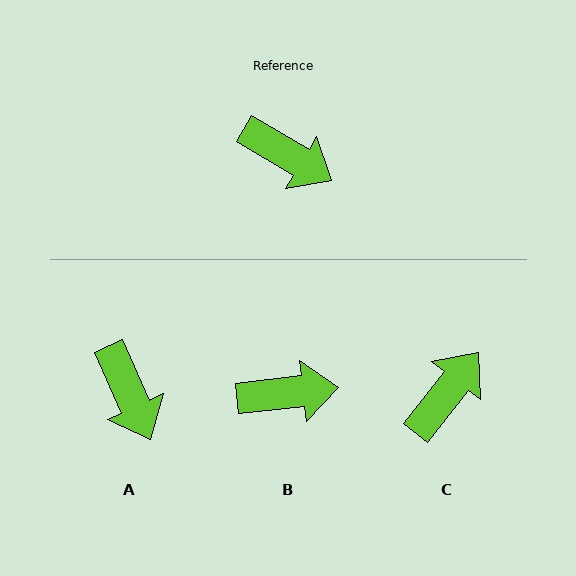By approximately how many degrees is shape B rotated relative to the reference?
Approximately 37 degrees counter-clockwise.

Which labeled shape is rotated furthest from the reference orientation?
C, about 83 degrees away.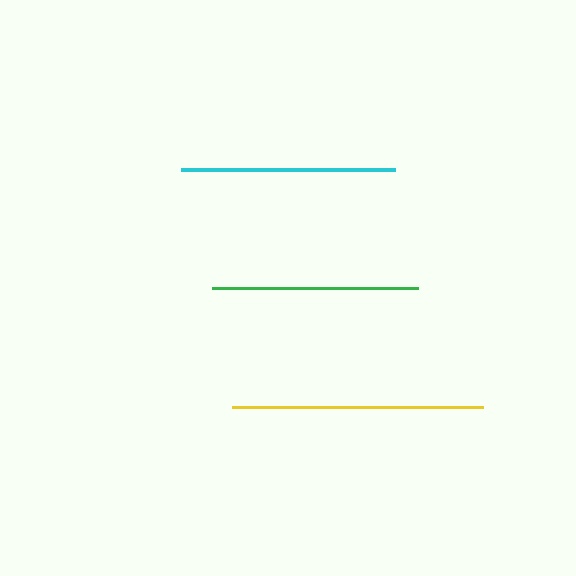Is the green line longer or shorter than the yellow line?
The yellow line is longer than the green line.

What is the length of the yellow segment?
The yellow segment is approximately 251 pixels long.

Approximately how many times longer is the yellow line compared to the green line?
The yellow line is approximately 1.2 times the length of the green line.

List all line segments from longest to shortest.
From longest to shortest: yellow, cyan, green.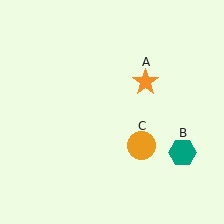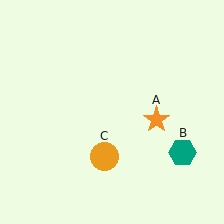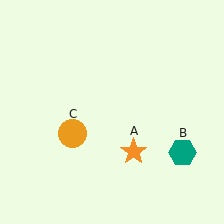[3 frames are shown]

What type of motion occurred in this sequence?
The orange star (object A), orange circle (object C) rotated clockwise around the center of the scene.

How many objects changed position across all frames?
2 objects changed position: orange star (object A), orange circle (object C).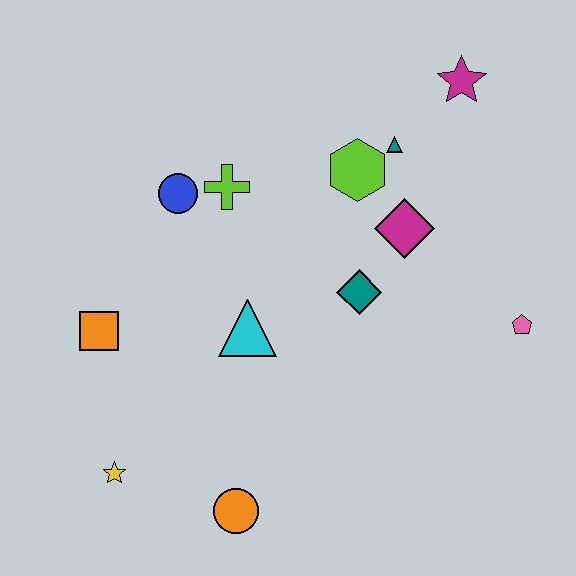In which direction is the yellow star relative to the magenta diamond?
The yellow star is to the left of the magenta diamond.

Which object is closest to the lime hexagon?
The teal triangle is closest to the lime hexagon.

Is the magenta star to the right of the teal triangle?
Yes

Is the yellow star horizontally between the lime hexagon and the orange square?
Yes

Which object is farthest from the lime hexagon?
The yellow star is farthest from the lime hexagon.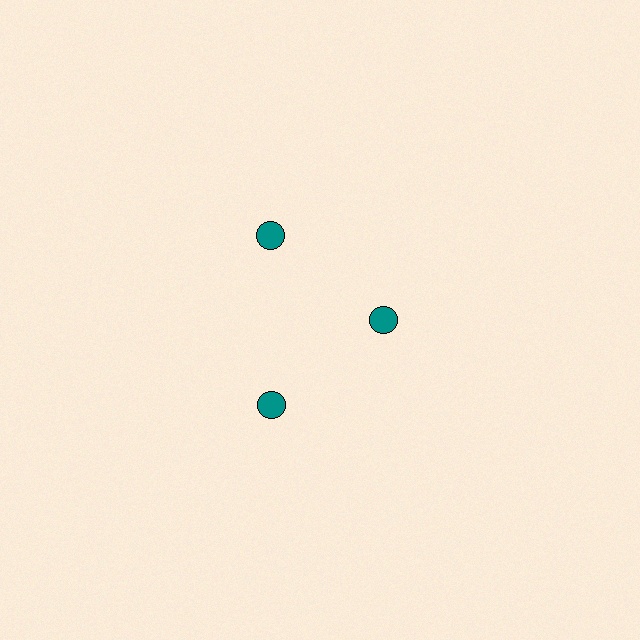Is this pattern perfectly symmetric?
No. The 3 teal circles are arranged in a ring, but one element near the 3 o'clock position is pulled inward toward the center, breaking the 3-fold rotational symmetry.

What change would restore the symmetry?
The symmetry would be restored by moving it outward, back onto the ring so that all 3 circles sit at equal angles and equal distance from the center.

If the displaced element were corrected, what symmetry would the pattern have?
It would have 3-fold rotational symmetry — the pattern would map onto itself every 120 degrees.